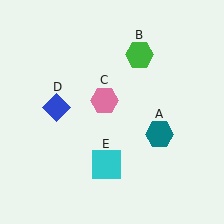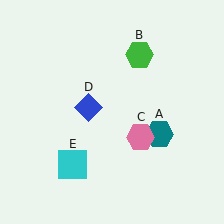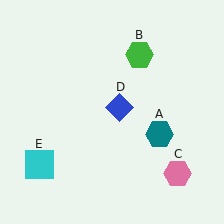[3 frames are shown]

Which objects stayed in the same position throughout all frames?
Teal hexagon (object A) and green hexagon (object B) remained stationary.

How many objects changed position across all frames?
3 objects changed position: pink hexagon (object C), blue diamond (object D), cyan square (object E).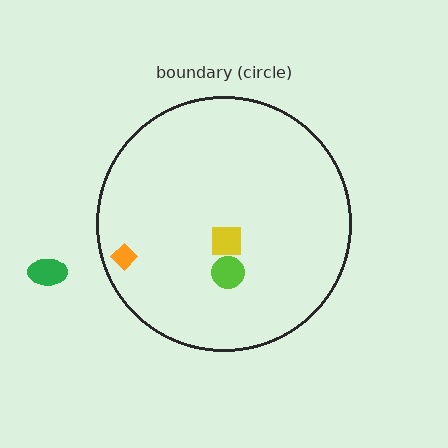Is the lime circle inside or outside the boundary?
Inside.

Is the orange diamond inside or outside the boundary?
Inside.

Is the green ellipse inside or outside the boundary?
Outside.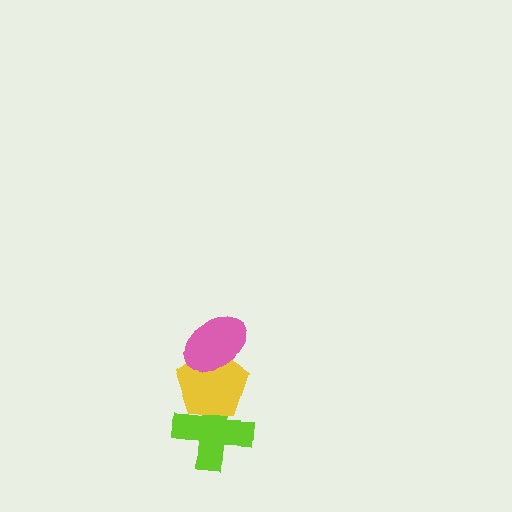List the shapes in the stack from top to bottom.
From top to bottom: the pink ellipse, the yellow pentagon, the lime cross.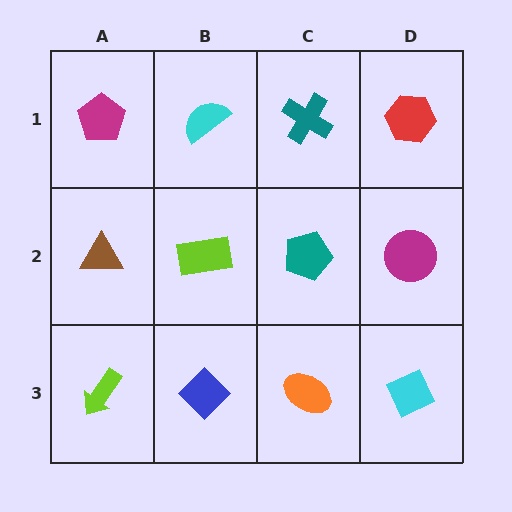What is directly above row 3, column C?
A teal pentagon.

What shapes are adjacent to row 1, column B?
A lime rectangle (row 2, column B), a magenta pentagon (row 1, column A), a teal cross (row 1, column C).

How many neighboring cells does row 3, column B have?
3.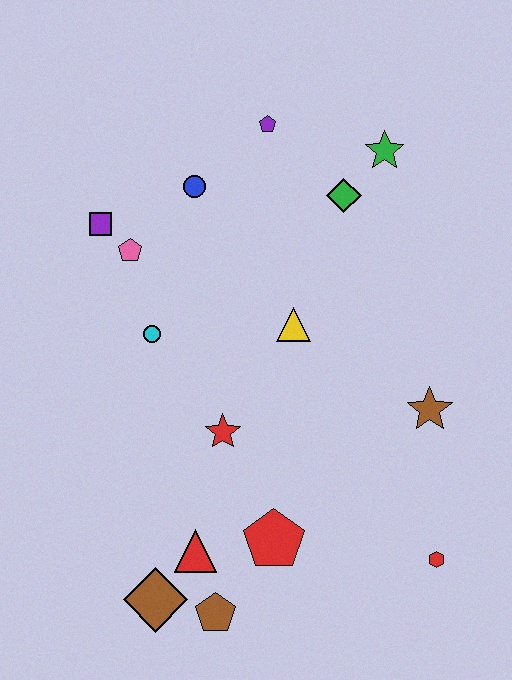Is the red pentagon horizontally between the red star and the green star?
Yes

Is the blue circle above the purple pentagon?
No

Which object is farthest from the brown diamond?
The green star is farthest from the brown diamond.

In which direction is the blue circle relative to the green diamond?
The blue circle is to the left of the green diamond.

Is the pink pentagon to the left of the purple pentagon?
Yes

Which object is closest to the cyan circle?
The pink pentagon is closest to the cyan circle.